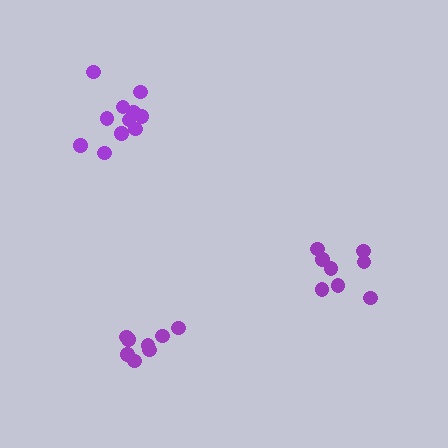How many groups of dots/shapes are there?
There are 3 groups.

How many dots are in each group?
Group 1: 8 dots, Group 2: 8 dots, Group 3: 11 dots (27 total).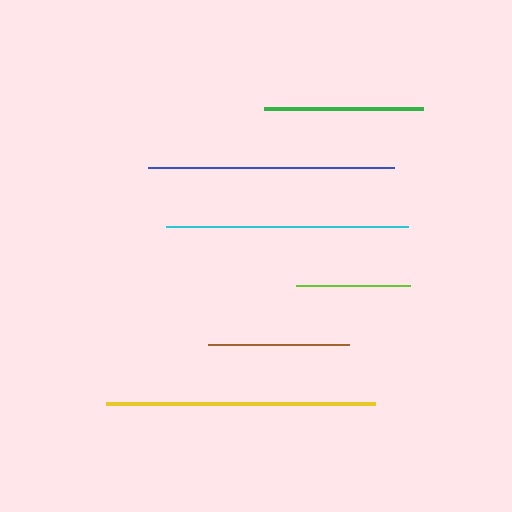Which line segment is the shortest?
The lime line is the shortest at approximately 114 pixels.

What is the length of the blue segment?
The blue segment is approximately 246 pixels long.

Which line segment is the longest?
The yellow line is the longest at approximately 269 pixels.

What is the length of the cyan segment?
The cyan segment is approximately 242 pixels long.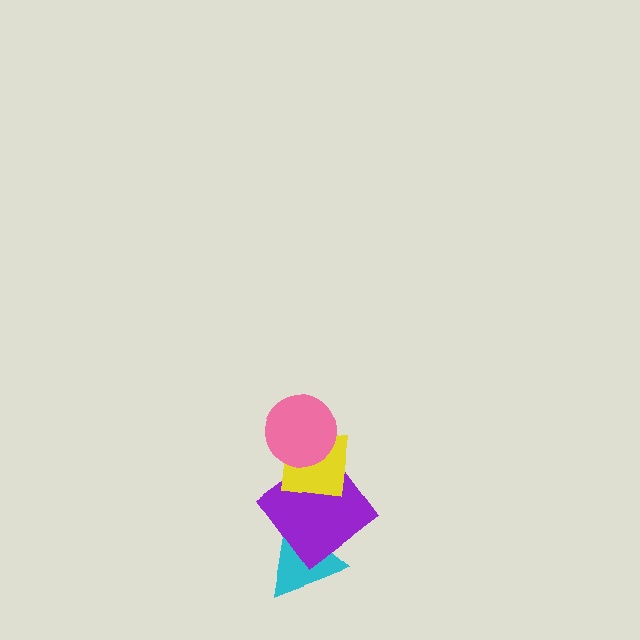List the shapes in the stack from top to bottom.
From top to bottom: the pink circle, the yellow square, the purple diamond, the cyan triangle.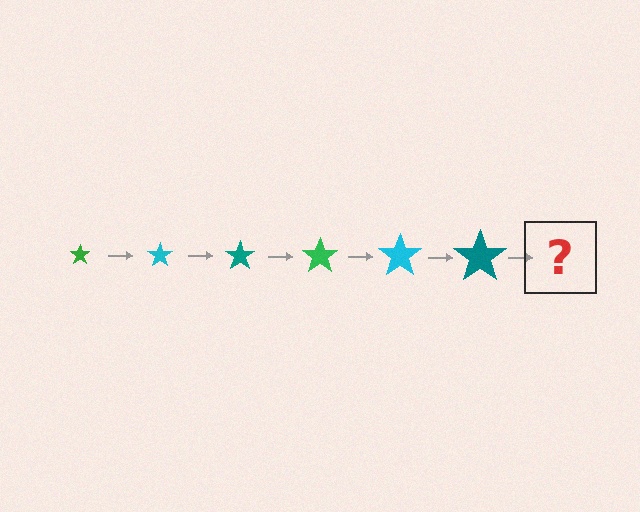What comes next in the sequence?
The next element should be a green star, larger than the previous one.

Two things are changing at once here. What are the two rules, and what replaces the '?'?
The two rules are that the star grows larger each step and the color cycles through green, cyan, and teal. The '?' should be a green star, larger than the previous one.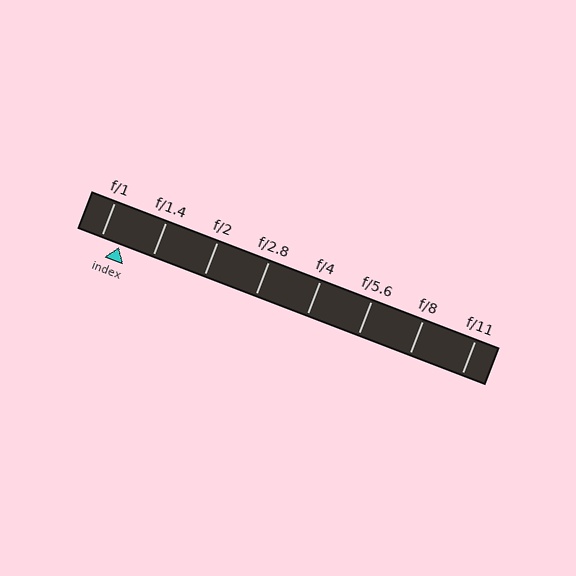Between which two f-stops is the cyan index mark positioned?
The index mark is between f/1 and f/1.4.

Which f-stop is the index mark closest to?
The index mark is closest to f/1.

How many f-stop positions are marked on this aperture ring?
There are 8 f-stop positions marked.